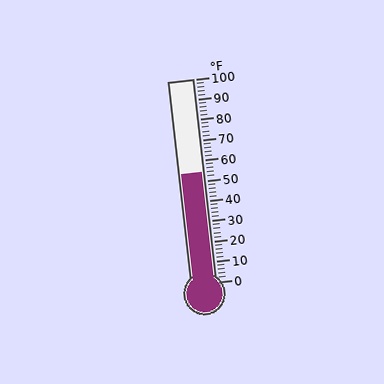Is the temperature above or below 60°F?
The temperature is below 60°F.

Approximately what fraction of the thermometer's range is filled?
The thermometer is filled to approximately 55% of its range.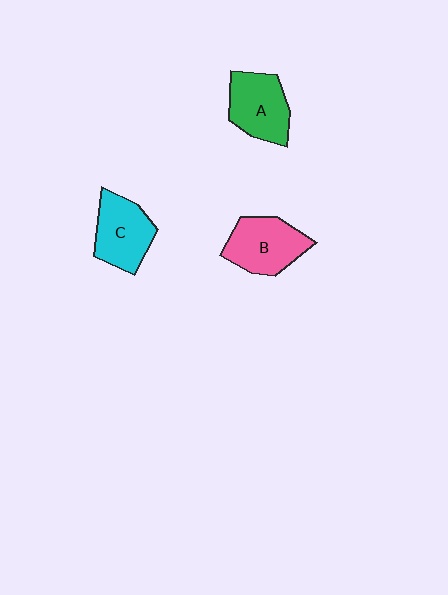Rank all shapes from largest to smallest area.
From largest to smallest: B (pink), C (cyan), A (green).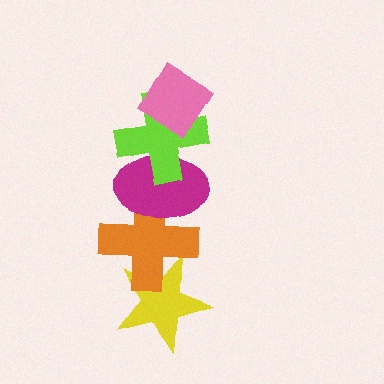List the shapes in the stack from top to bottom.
From top to bottom: the pink diamond, the lime cross, the magenta ellipse, the orange cross, the yellow star.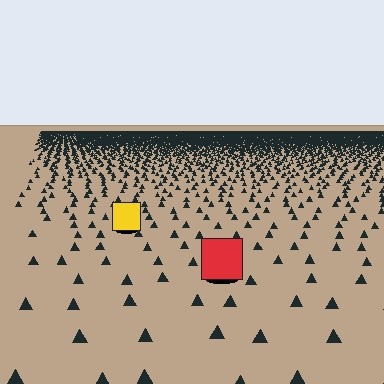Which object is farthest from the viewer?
The yellow square is farthest from the viewer. It appears smaller and the ground texture around it is denser.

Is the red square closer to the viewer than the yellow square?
Yes. The red square is closer — you can tell from the texture gradient: the ground texture is coarser near it.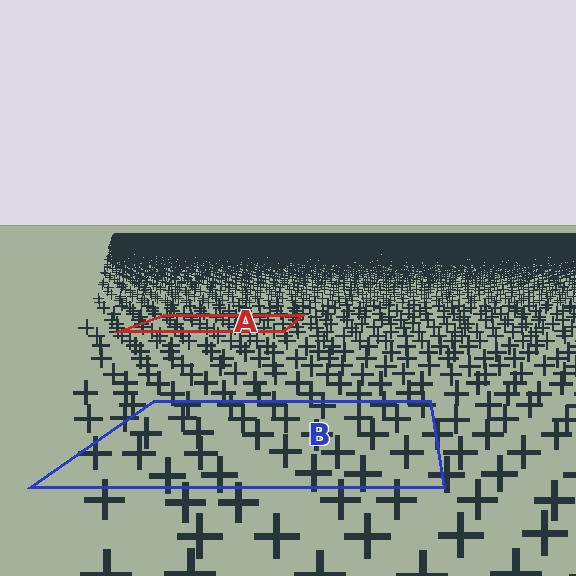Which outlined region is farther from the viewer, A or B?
Region A is farther from the viewer — the texture elements inside it appear smaller and more densely packed.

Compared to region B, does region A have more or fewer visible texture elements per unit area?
Region A has more texture elements per unit area — they are packed more densely because it is farther away.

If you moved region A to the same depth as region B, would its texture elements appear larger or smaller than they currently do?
They would appear larger. At a closer depth, the same texture elements are projected at a bigger on-screen size.